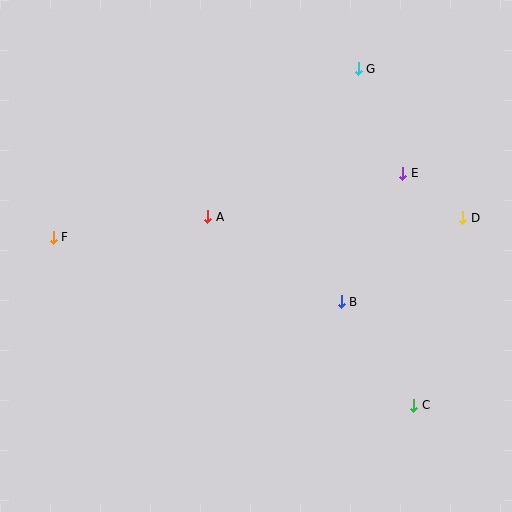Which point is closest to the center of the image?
Point A at (208, 217) is closest to the center.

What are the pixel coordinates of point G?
Point G is at (358, 69).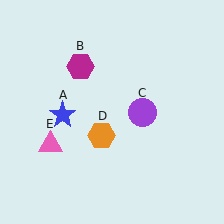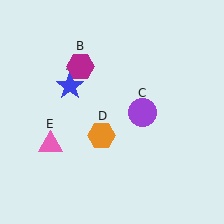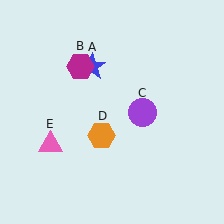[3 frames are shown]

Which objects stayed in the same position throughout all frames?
Magenta hexagon (object B) and purple circle (object C) and orange hexagon (object D) and pink triangle (object E) remained stationary.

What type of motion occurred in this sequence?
The blue star (object A) rotated clockwise around the center of the scene.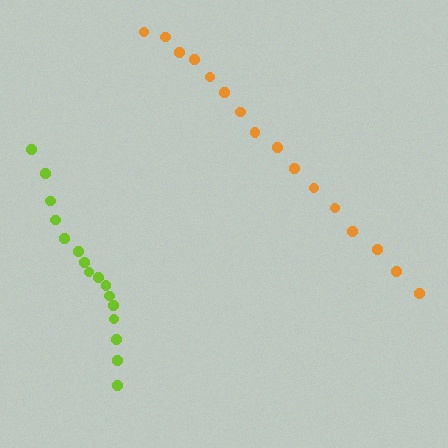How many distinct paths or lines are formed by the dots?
There are 2 distinct paths.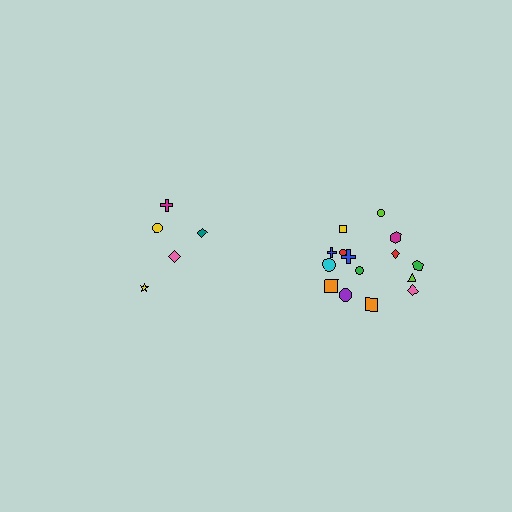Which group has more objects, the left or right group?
The right group.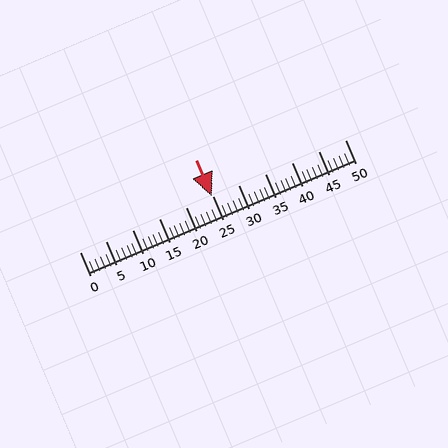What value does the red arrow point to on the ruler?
The red arrow points to approximately 25.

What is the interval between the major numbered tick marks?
The major tick marks are spaced 5 units apart.